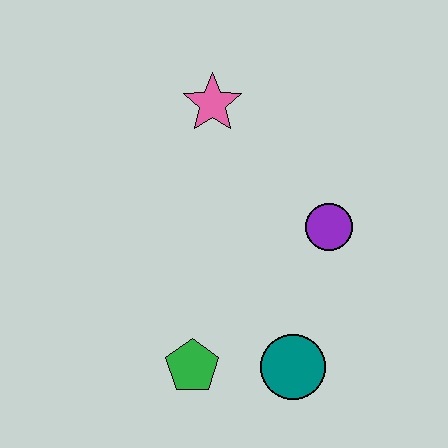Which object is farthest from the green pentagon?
The pink star is farthest from the green pentagon.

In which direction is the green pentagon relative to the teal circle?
The green pentagon is to the left of the teal circle.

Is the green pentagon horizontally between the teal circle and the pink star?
No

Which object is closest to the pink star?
The purple circle is closest to the pink star.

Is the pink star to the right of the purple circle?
No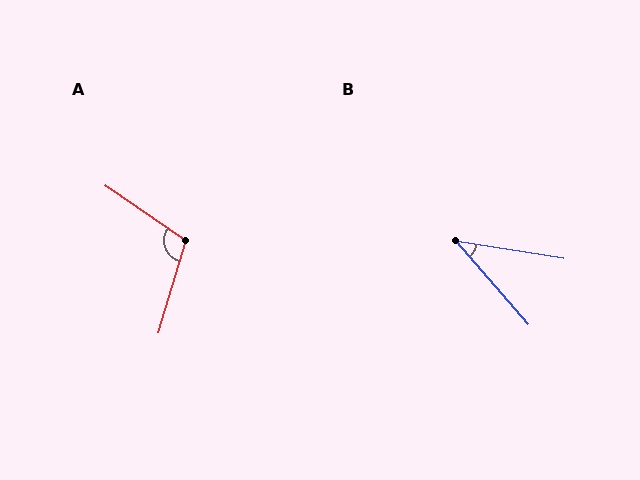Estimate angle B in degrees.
Approximately 40 degrees.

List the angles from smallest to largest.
B (40°), A (108°).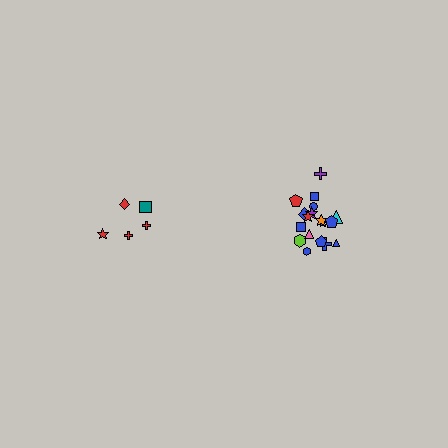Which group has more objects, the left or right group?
The right group.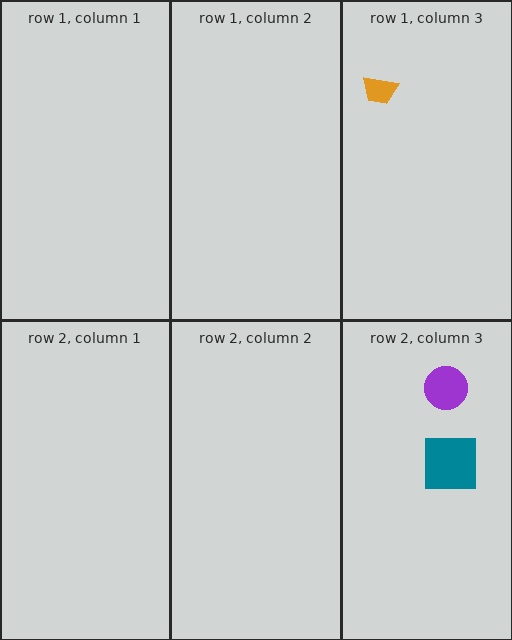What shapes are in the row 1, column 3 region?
The orange trapezoid.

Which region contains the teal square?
The row 2, column 3 region.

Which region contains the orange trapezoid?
The row 1, column 3 region.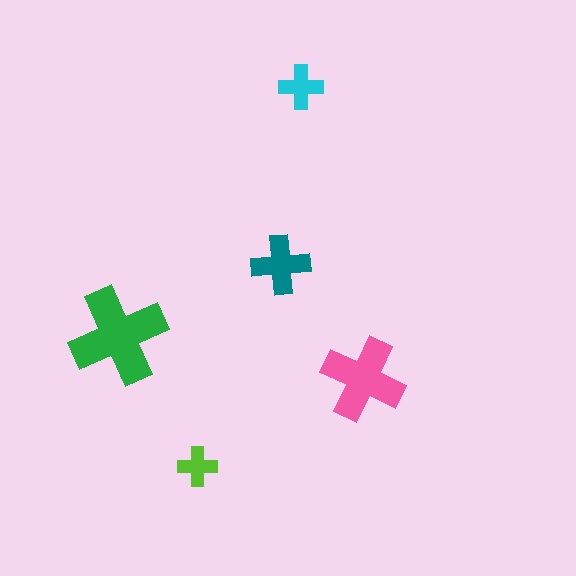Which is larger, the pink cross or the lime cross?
The pink one.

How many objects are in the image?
There are 5 objects in the image.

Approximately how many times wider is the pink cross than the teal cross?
About 1.5 times wider.